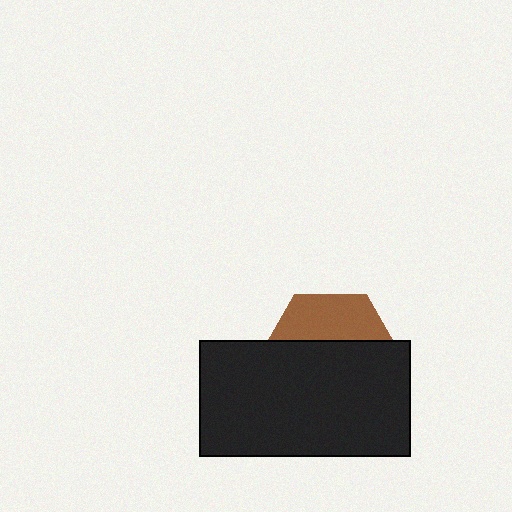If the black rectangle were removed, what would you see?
You would see the complete brown hexagon.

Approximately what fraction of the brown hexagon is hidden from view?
Roughly 67% of the brown hexagon is hidden behind the black rectangle.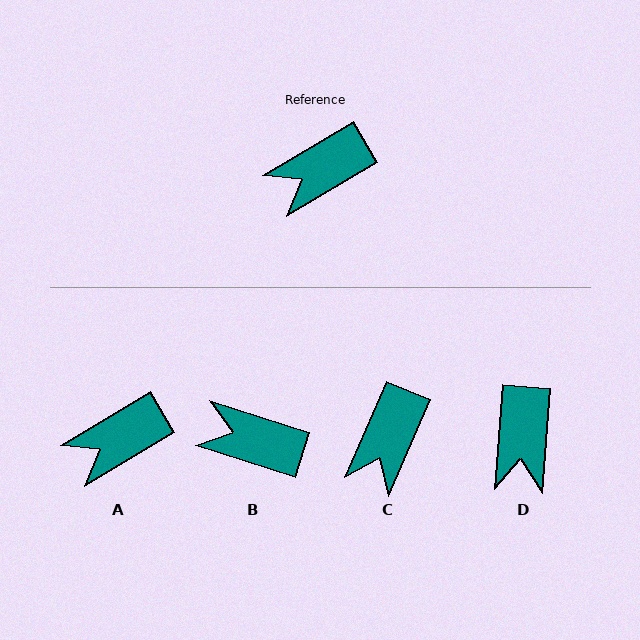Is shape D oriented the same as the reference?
No, it is off by about 55 degrees.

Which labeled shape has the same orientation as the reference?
A.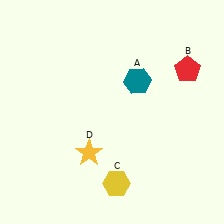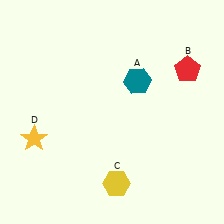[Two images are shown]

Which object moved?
The yellow star (D) moved left.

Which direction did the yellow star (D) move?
The yellow star (D) moved left.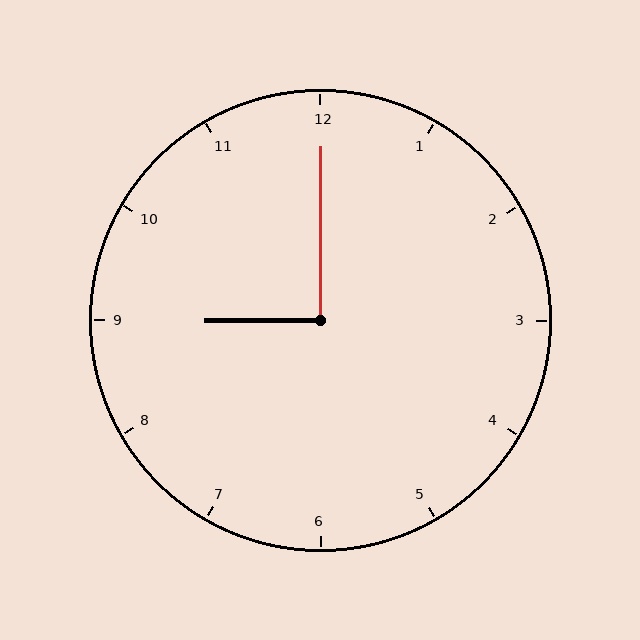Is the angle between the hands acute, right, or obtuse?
It is right.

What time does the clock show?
9:00.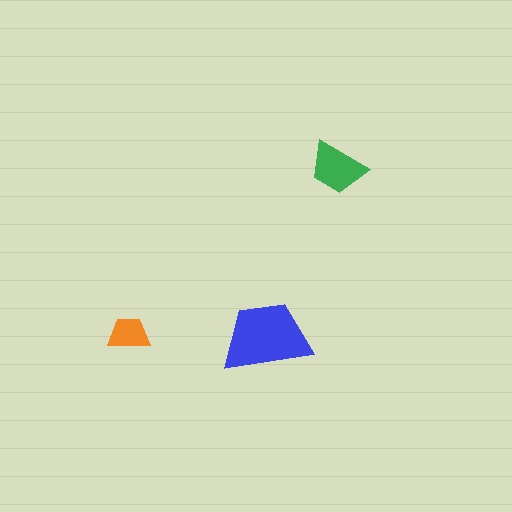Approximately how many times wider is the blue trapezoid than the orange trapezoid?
About 2 times wider.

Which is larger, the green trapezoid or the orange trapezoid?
The green one.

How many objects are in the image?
There are 3 objects in the image.